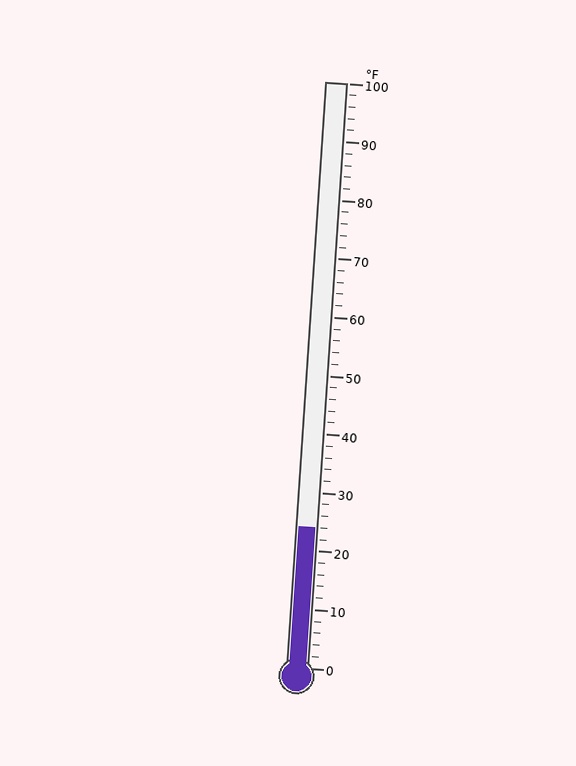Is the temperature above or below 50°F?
The temperature is below 50°F.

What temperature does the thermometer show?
The thermometer shows approximately 24°F.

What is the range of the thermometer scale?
The thermometer scale ranges from 0°F to 100°F.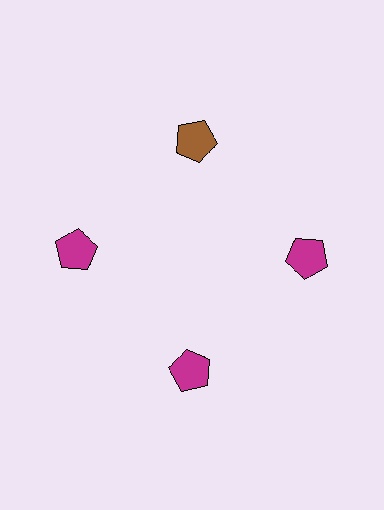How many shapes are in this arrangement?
There are 4 shapes arranged in a ring pattern.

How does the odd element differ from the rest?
It has a different color: brown instead of magenta.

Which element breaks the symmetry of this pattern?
The brown pentagon at roughly the 12 o'clock position breaks the symmetry. All other shapes are magenta pentagons.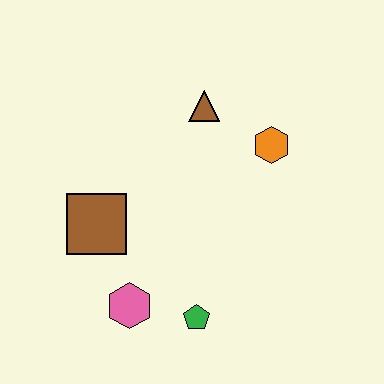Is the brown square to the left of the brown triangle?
Yes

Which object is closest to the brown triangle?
The orange hexagon is closest to the brown triangle.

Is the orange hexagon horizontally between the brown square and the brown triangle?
No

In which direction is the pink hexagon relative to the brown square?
The pink hexagon is below the brown square.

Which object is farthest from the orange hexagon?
The pink hexagon is farthest from the orange hexagon.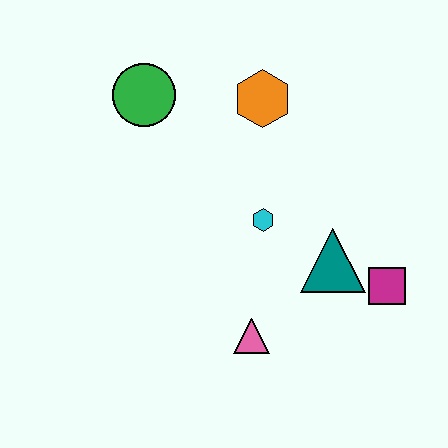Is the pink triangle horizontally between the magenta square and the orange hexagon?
No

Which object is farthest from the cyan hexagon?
The green circle is farthest from the cyan hexagon.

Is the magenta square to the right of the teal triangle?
Yes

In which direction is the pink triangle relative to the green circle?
The pink triangle is below the green circle.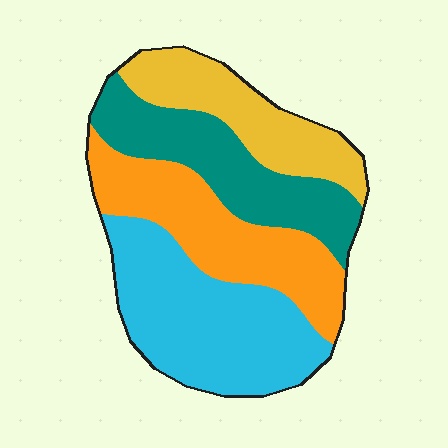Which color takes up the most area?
Cyan, at roughly 30%.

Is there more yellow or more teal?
Teal.